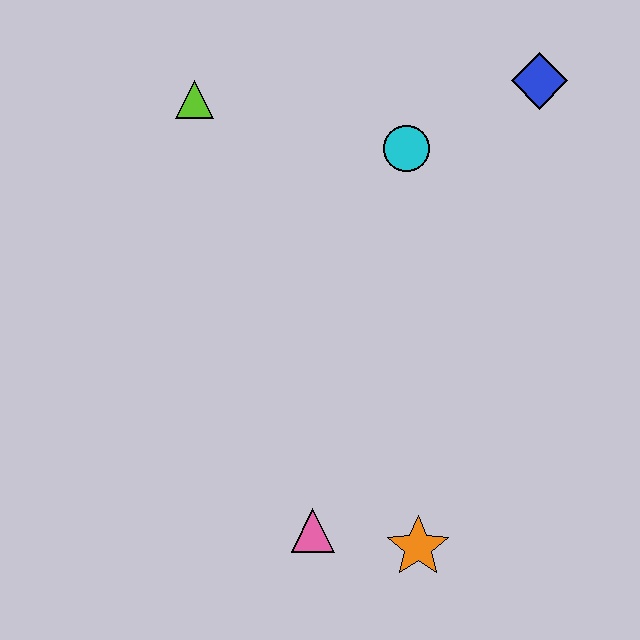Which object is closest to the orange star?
The pink triangle is closest to the orange star.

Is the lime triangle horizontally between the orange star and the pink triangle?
No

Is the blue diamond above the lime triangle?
Yes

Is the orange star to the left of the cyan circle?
No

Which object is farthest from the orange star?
The lime triangle is farthest from the orange star.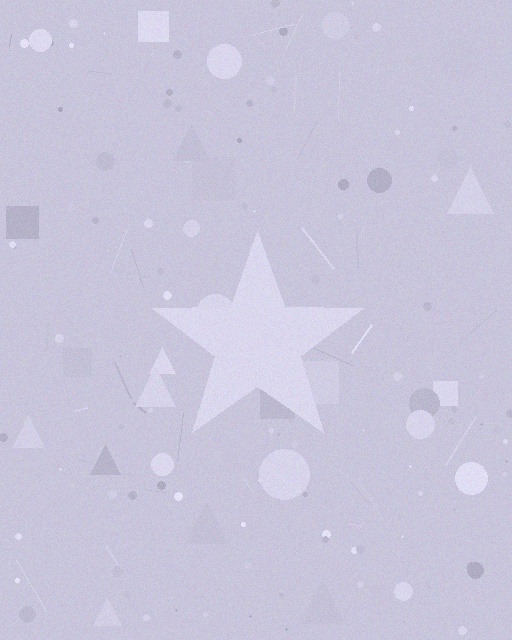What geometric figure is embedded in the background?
A star is embedded in the background.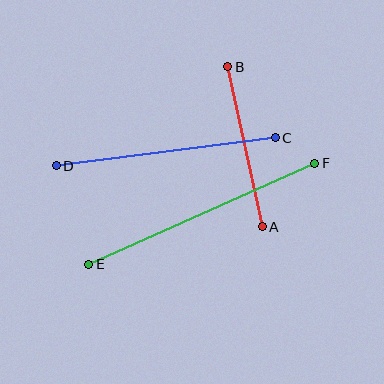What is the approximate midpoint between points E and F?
The midpoint is at approximately (202, 214) pixels.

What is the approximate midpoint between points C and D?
The midpoint is at approximately (166, 152) pixels.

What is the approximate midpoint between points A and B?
The midpoint is at approximately (245, 147) pixels.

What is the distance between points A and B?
The distance is approximately 164 pixels.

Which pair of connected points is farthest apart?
Points E and F are farthest apart.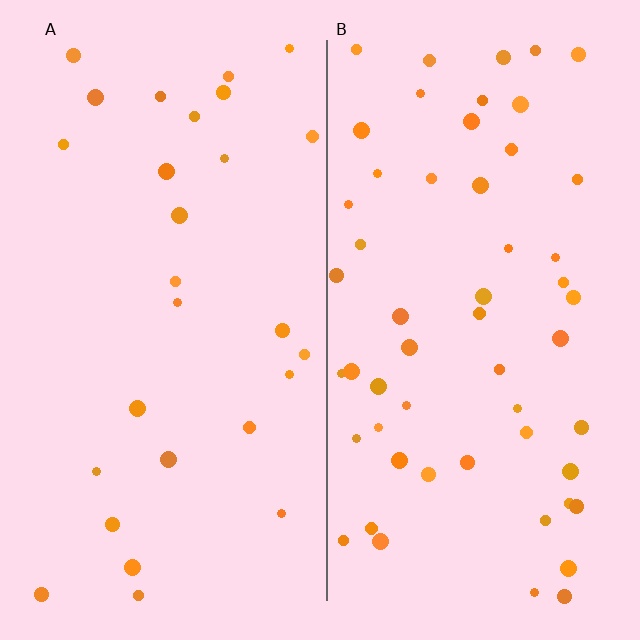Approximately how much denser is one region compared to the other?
Approximately 2.0× — region B over region A.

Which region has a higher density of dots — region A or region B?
B (the right).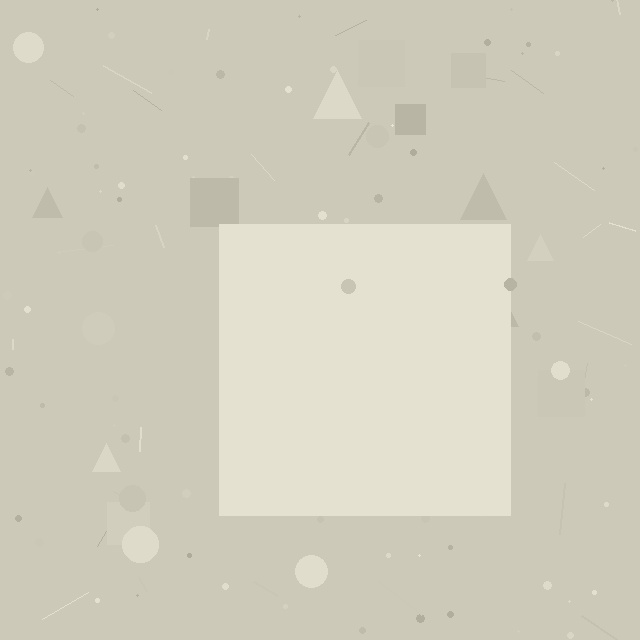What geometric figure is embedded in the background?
A square is embedded in the background.